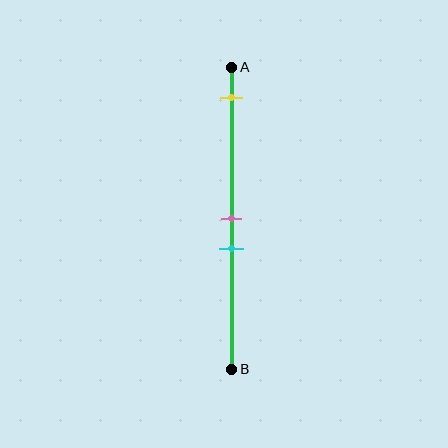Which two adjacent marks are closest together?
The pink and cyan marks are the closest adjacent pair.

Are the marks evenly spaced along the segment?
No, the marks are not evenly spaced.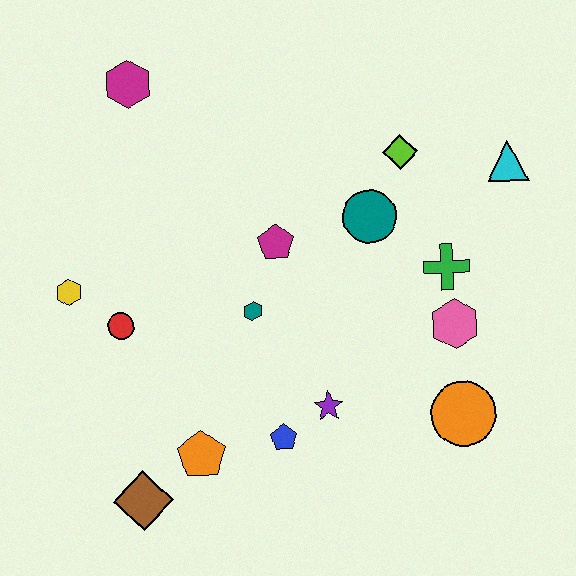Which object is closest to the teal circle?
The lime diamond is closest to the teal circle.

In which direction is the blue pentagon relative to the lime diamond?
The blue pentagon is below the lime diamond.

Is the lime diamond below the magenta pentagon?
No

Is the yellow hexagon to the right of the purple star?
No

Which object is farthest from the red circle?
The cyan triangle is farthest from the red circle.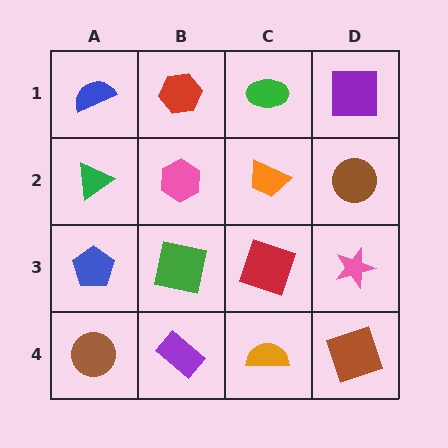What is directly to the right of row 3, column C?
A pink star.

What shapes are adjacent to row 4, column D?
A pink star (row 3, column D), an orange semicircle (row 4, column C).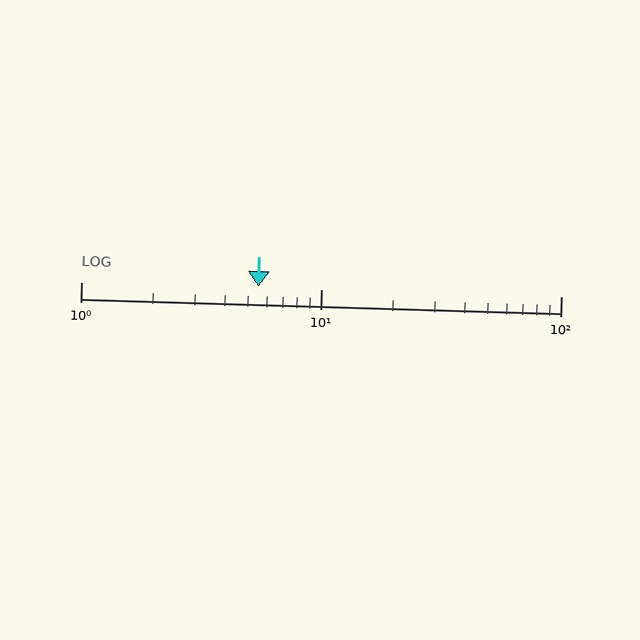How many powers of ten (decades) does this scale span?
The scale spans 2 decades, from 1 to 100.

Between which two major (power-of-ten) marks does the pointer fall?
The pointer is between 1 and 10.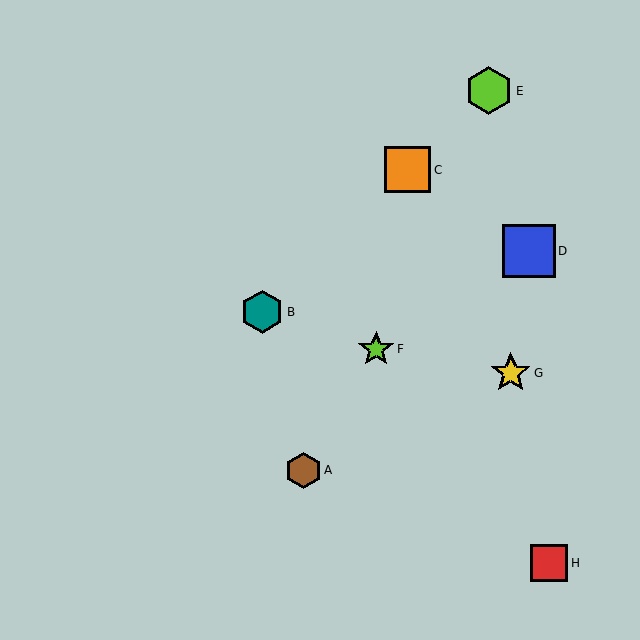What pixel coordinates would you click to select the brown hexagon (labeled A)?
Click at (303, 470) to select the brown hexagon A.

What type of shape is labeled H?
Shape H is a red square.